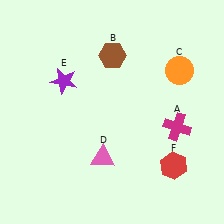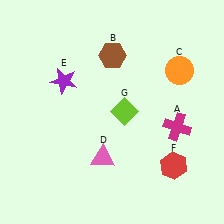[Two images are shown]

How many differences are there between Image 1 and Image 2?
There is 1 difference between the two images.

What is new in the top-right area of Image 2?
A lime diamond (G) was added in the top-right area of Image 2.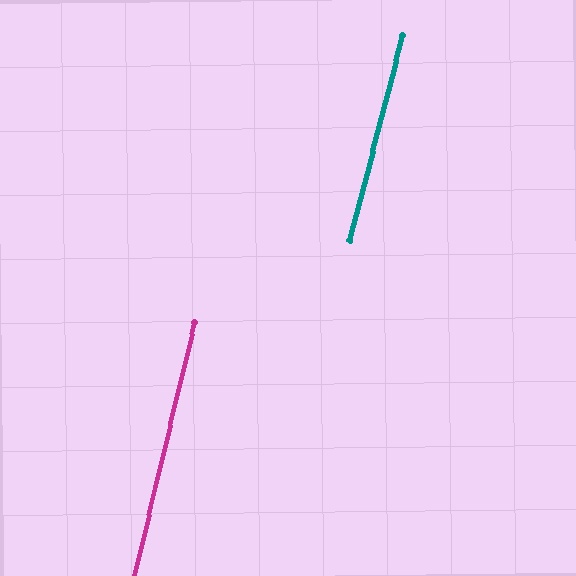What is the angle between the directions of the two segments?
Approximately 1 degree.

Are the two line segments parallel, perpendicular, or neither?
Parallel — their directions differ by only 0.9°.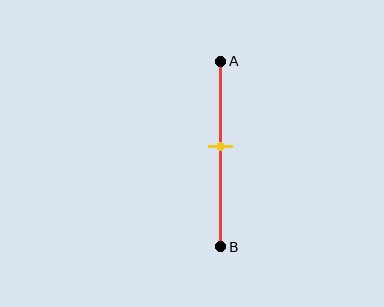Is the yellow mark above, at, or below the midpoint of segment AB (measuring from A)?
The yellow mark is above the midpoint of segment AB.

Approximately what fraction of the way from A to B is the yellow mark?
The yellow mark is approximately 45% of the way from A to B.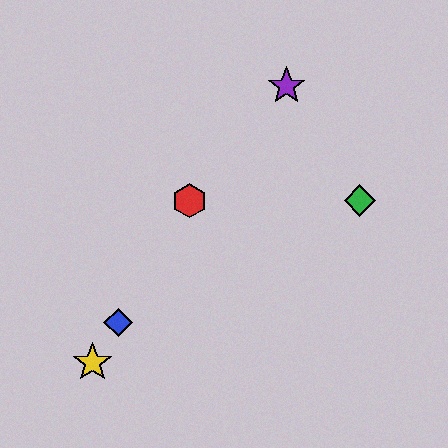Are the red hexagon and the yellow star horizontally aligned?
No, the red hexagon is at y≈201 and the yellow star is at y≈362.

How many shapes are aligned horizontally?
2 shapes (the red hexagon, the green diamond) are aligned horizontally.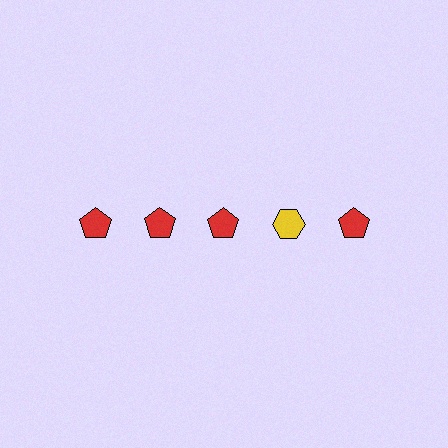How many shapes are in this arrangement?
There are 5 shapes arranged in a grid pattern.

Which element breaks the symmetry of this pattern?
The yellow hexagon in the top row, second from right column breaks the symmetry. All other shapes are red pentagons.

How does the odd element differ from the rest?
It differs in both color (yellow instead of red) and shape (hexagon instead of pentagon).